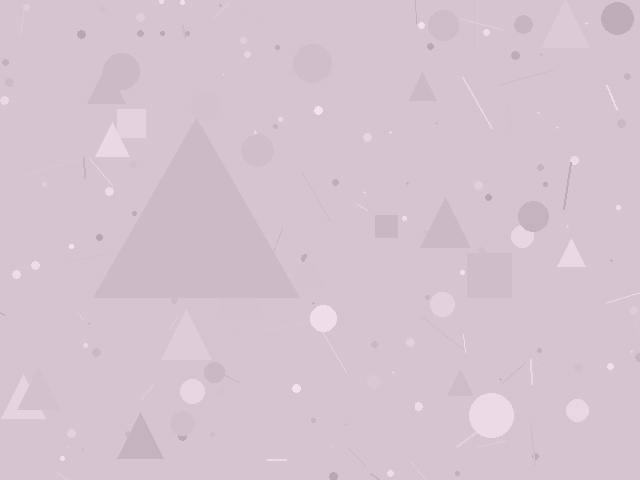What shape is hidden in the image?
A triangle is hidden in the image.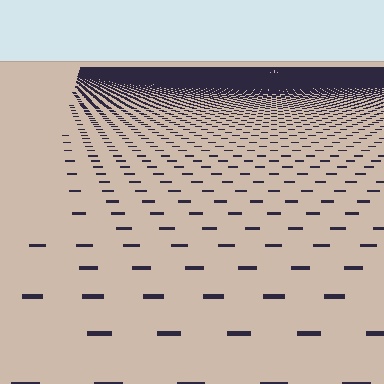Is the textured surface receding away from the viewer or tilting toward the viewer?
The surface is receding away from the viewer. Texture elements get smaller and denser toward the top.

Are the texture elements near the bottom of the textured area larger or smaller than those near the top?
Larger. Near the bottom, elements are closer to the viewer and appear at a bigger on-screen size.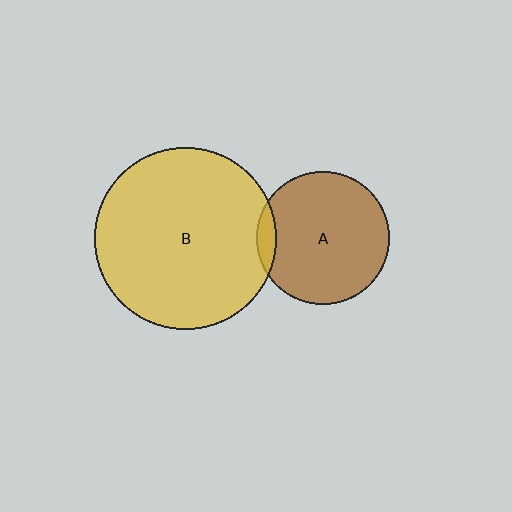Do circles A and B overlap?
Yes.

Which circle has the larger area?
Circle B (yellow).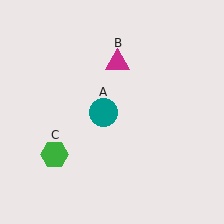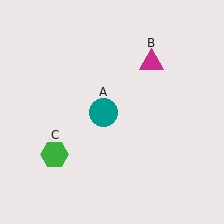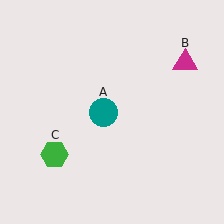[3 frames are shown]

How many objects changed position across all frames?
1 object changed position: magenta triangle (object B).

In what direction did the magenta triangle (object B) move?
The magenta triangle (object B) moved right.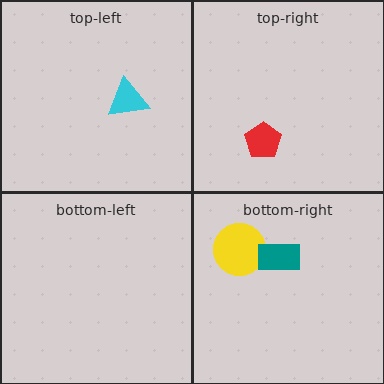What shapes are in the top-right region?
The red pentagon.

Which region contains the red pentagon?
The top-right region.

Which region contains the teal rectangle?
The bottom-right region.